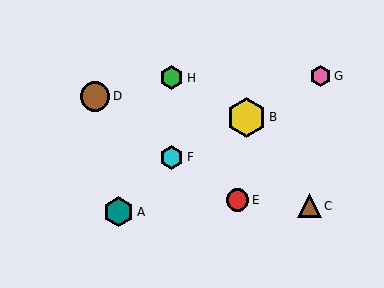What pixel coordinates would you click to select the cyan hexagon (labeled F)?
Click at (172, 157) to select the cyan hexagon F.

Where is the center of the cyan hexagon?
The center of the cyan hexagon is at (172, 157).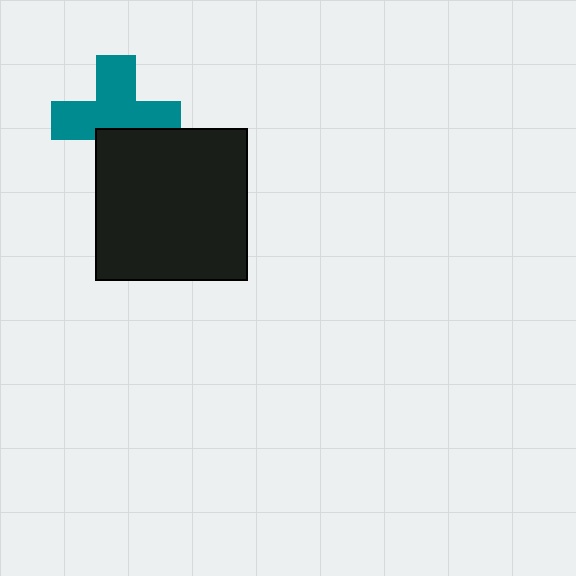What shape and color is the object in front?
The object in front is a black square.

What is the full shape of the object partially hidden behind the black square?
The partially hidden object is a teal cross.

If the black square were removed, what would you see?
You would see the complete teal cross.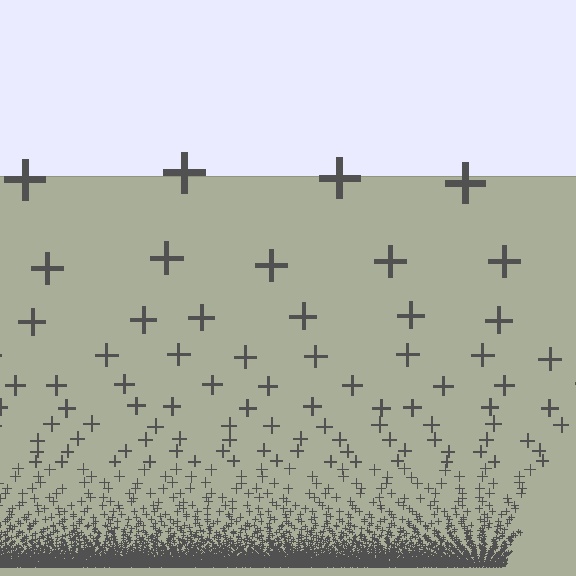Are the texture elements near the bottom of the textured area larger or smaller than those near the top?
Smaller. The gradient is inverted — elements near the bottom are smaller and denser.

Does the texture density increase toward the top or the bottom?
Density increases toward the bottom.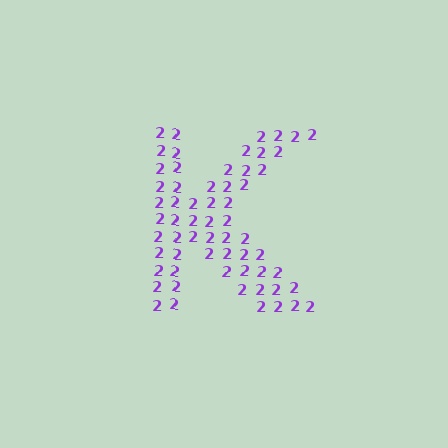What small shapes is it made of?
It is made of small digit 2's.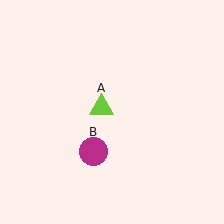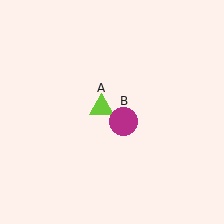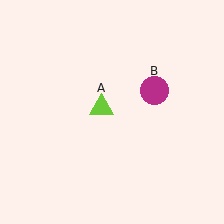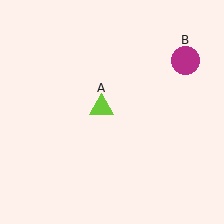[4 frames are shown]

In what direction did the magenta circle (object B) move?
The magenta circle (object B) moved up and to the right.